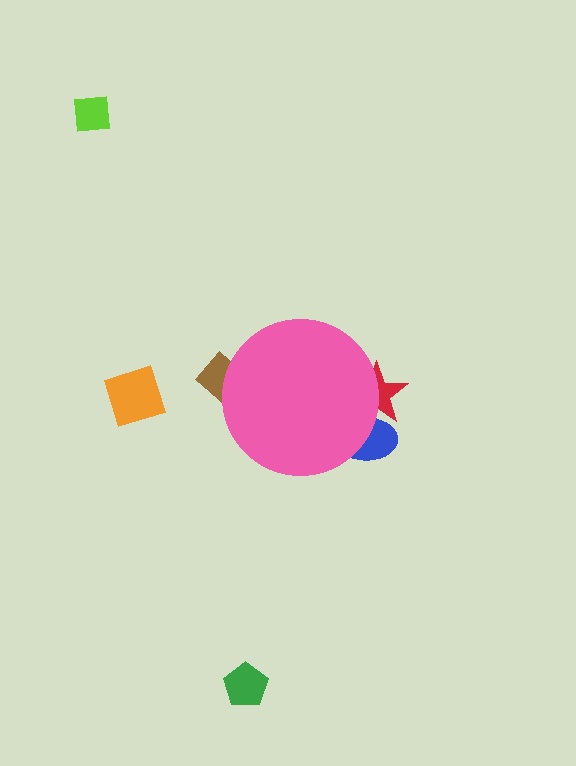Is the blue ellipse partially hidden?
Yes, the blue ellipse is partially hidden behind the pink circle.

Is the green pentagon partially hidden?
No, the green pentagon is fully visible.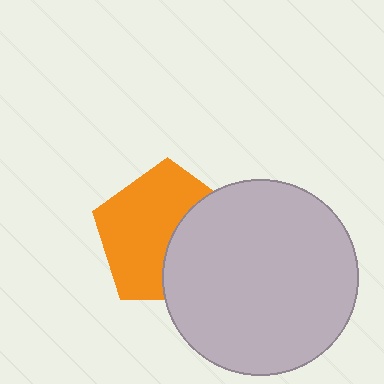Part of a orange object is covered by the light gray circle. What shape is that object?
It is a pentagon.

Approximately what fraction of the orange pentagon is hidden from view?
Roughly 40% of the orange pentagon is hidden behind the light gray circle.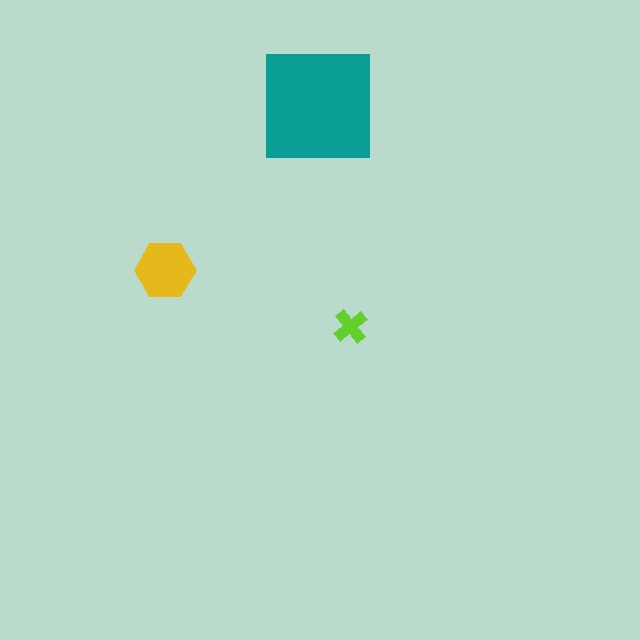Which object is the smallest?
The lime cross.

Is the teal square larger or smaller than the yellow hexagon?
Larger.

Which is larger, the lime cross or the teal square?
The teal square.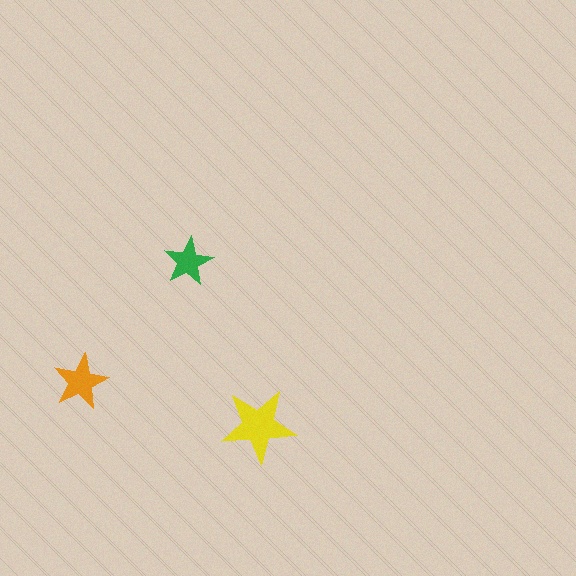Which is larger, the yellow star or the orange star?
The yellow one.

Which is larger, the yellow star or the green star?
The yellow one.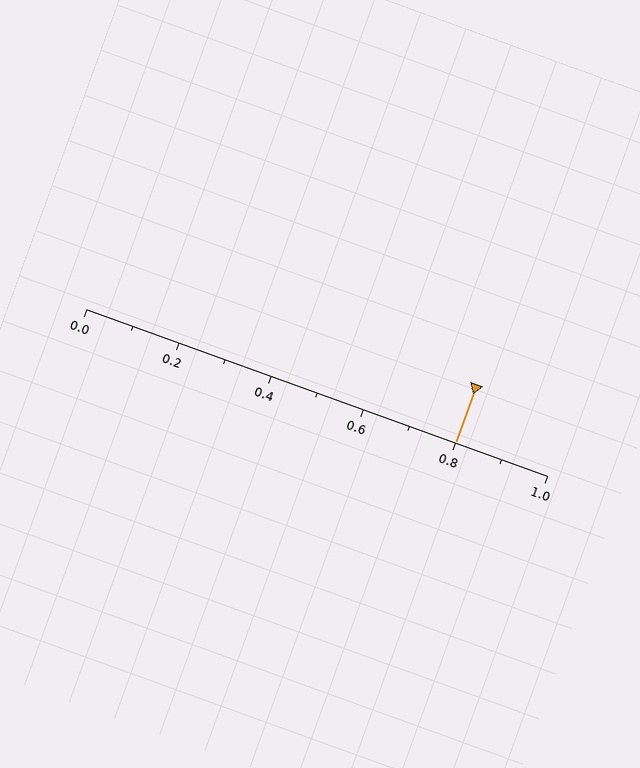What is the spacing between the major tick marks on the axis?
The major ticks are spaced 0.2 apart.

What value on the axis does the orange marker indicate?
The marker indicates approximately 0.8.